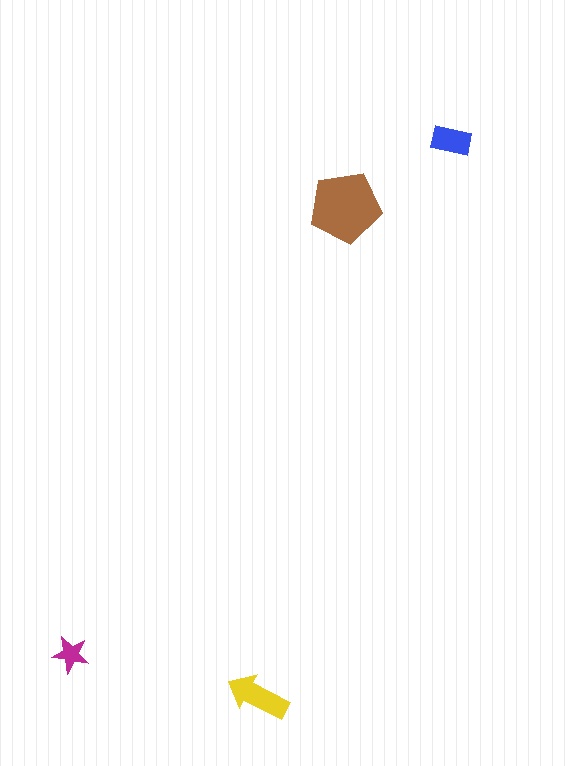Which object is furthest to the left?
The magenta star is leftmost.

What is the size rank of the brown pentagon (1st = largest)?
1st.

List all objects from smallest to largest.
The magenta star, the blue rectangle, the yellow arrow, the brown pentagon.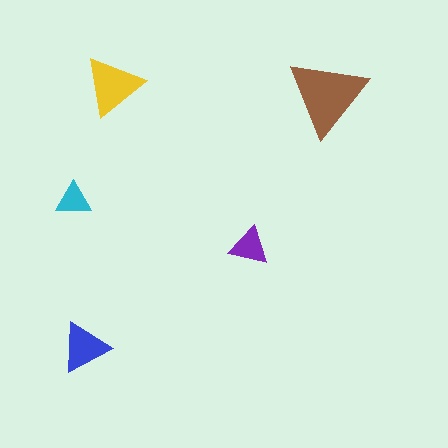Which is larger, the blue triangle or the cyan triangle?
The blue one.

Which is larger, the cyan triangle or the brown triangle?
The brown one.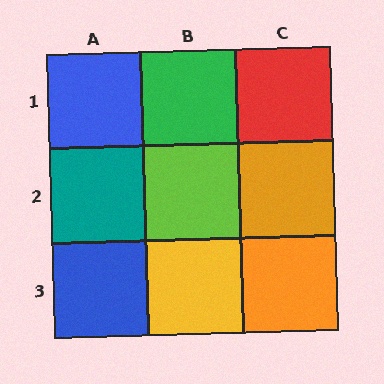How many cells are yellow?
1 cell is yellow.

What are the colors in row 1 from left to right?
Blue, green, red.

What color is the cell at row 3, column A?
Blue.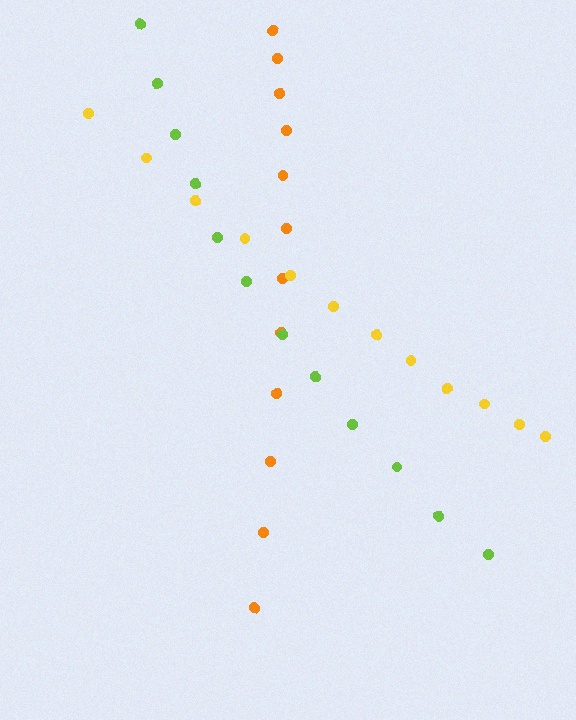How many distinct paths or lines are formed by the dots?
There are 3 distinct paths.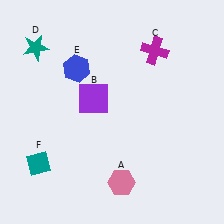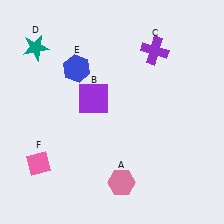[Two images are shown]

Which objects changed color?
C changed from magenta to purple. F changed from teal to pink.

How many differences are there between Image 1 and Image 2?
There are 2 differences between the two images.